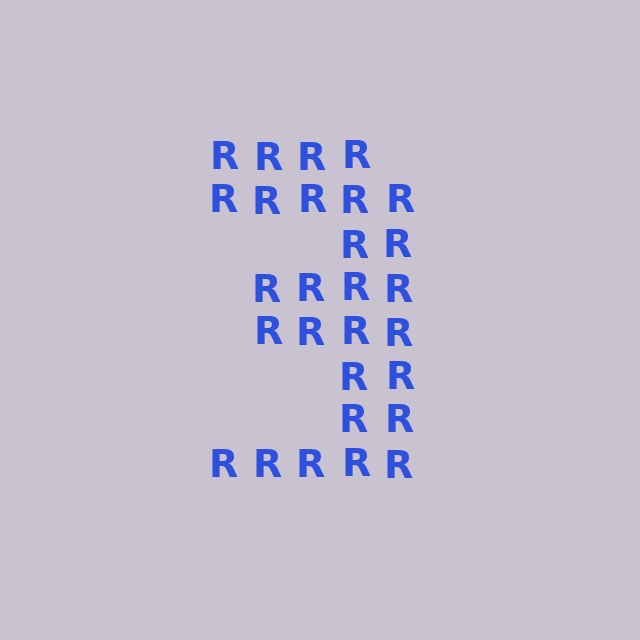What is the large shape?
The large shape is the digit 3.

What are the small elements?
The small elements are letter R's.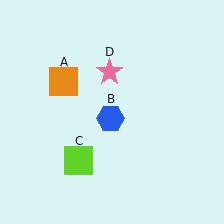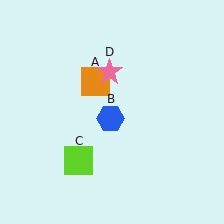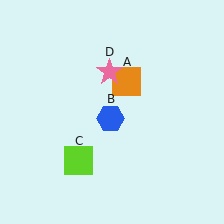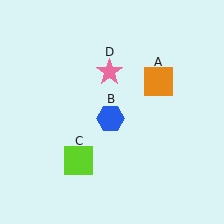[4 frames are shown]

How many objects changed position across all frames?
1 object changed position: orange square (object A).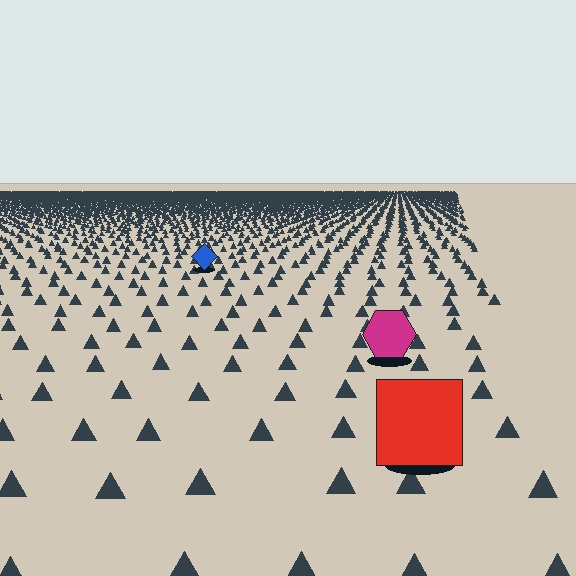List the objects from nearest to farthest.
From nearest to farthest: the red square, the magenta hexagon, the blue diamond.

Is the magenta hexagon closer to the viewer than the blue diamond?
Yes. The magenta hexagon is closer — you can tell from the texture gradient: the ground texture is coarser near it.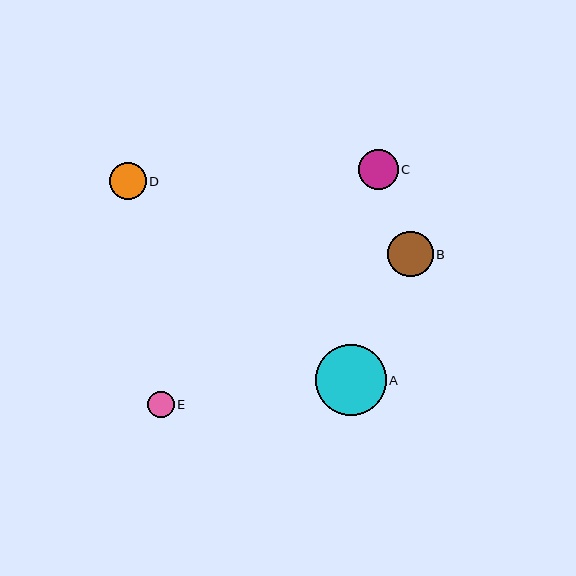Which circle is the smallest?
Circle E is the smallest with a size of approximately 27 pixels.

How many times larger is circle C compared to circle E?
Circle C is approximately 1.5 times the size of circle E.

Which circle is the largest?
Circle A is the largest with a size of approximately 71 pixels.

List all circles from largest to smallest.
From largest to smallest: A, B, C, D, E.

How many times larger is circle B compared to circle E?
Circle B is approximately 1.7 times the size of circle E.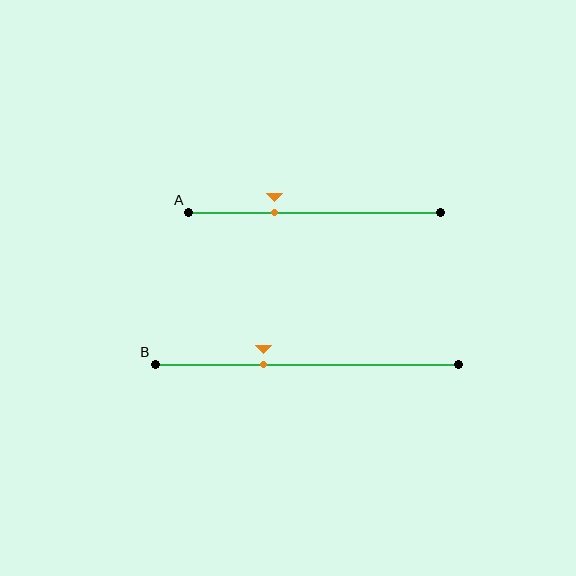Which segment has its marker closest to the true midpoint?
Segment B has its marker closest to the true midpoint.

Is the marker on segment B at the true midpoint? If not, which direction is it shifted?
No, the marker on segment B is shifted to the left by about 14% of the segment length.